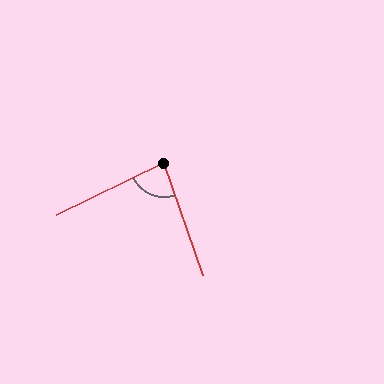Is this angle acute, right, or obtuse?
It is acute.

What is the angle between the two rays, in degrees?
Approximately 83 degrees.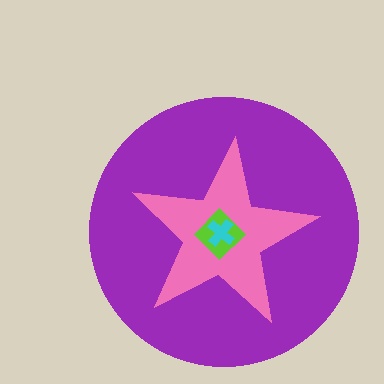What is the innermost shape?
The cyan cross.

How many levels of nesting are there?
4.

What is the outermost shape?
The purple circle.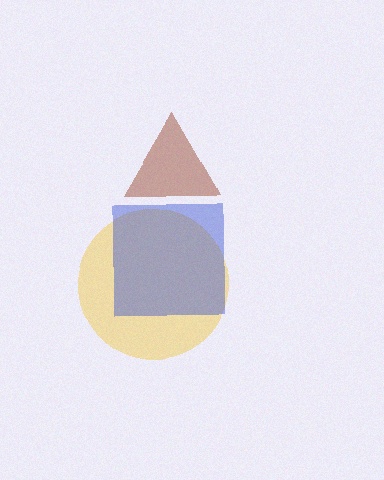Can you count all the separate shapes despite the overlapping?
Yes, there are 3 separate shapes.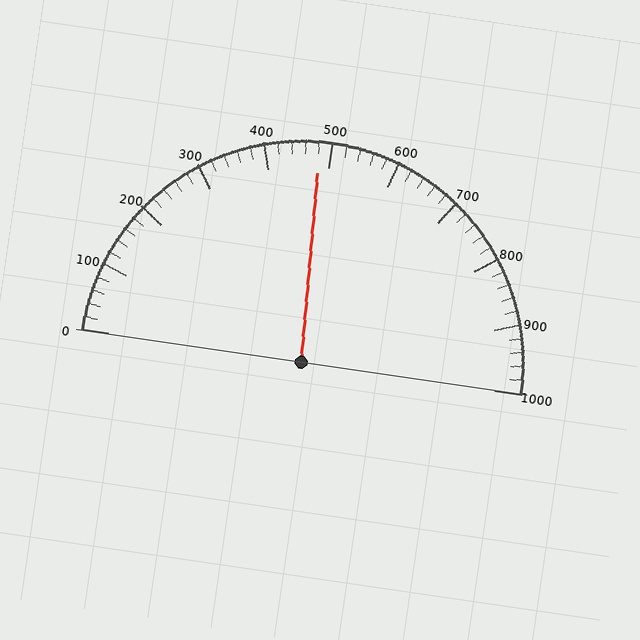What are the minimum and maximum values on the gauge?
The gauge ranges from 0 to 1000.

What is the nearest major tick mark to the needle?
The nearest major tick mark is 500.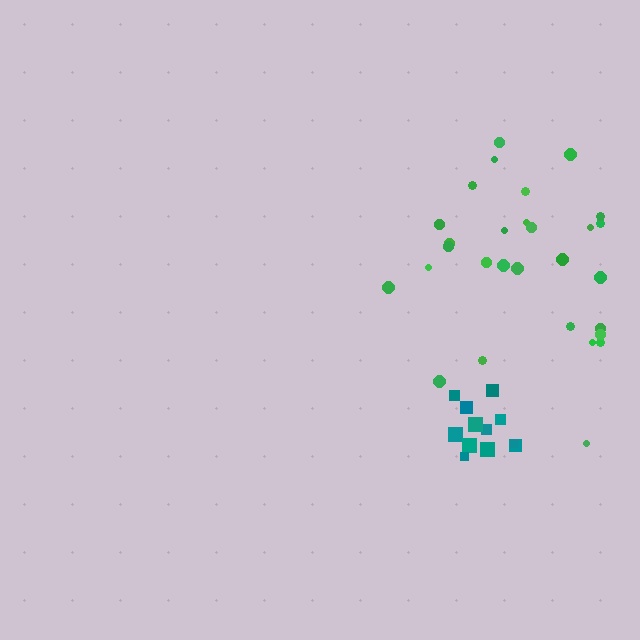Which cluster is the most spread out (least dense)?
Green.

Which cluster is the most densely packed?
Teal.